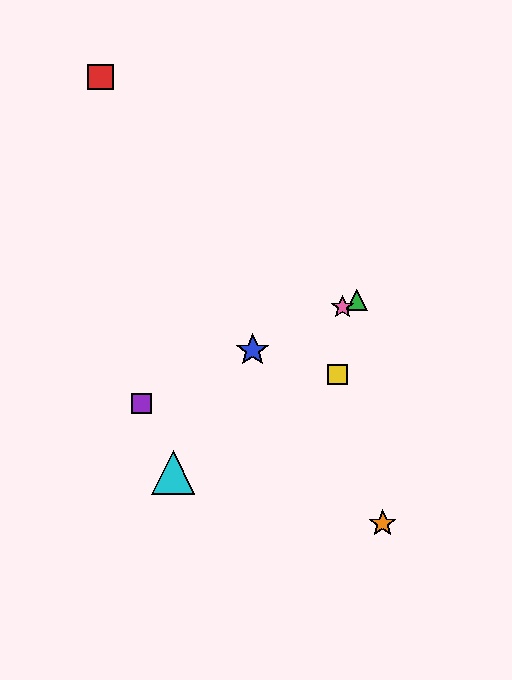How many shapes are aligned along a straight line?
4 shapes (the blue star, the green triangle, the purple square, the pink star) are aligned along a straight line.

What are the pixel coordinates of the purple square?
The purple square is at (141, 404).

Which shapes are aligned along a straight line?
The blue star, the green triangle, the purple square, the pink star are aligned along a straight line.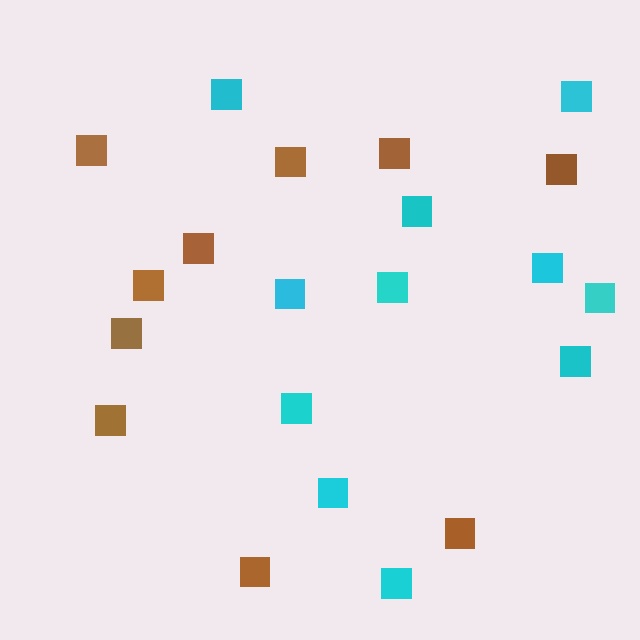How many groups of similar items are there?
There are 2 groups: one group of brown squares (10) and one group of cyan squares (11).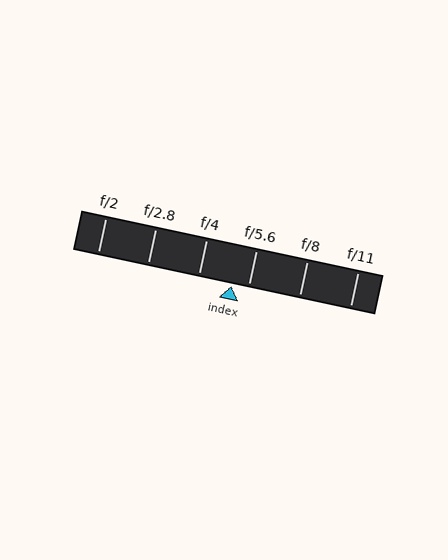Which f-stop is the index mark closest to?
The index mark is closest to f/5.6.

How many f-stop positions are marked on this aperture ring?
There are 6 f-stop positions marked.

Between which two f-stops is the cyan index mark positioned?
The index mark is between f/4 and f/5.6.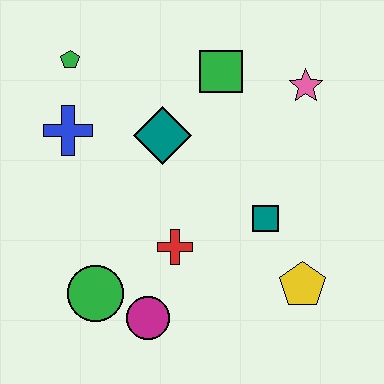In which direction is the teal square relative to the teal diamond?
The teal square is to the right of the teal diamond.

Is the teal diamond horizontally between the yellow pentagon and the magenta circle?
Yes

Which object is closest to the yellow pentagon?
The teal square is closest to the yellow pentagon.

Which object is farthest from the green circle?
The pink star is farthest from the green circle.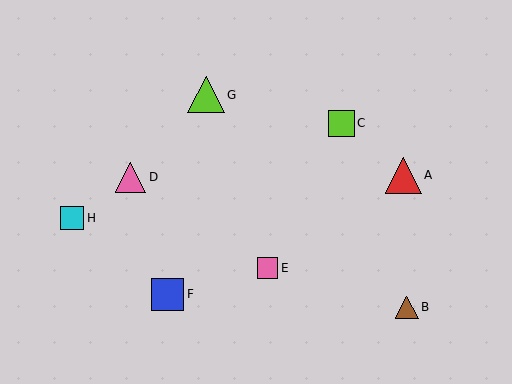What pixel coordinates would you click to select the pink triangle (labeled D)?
Click at (131, 177) to select the pink triangle D.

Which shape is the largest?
The lime triangle (labeled G) is the largest.